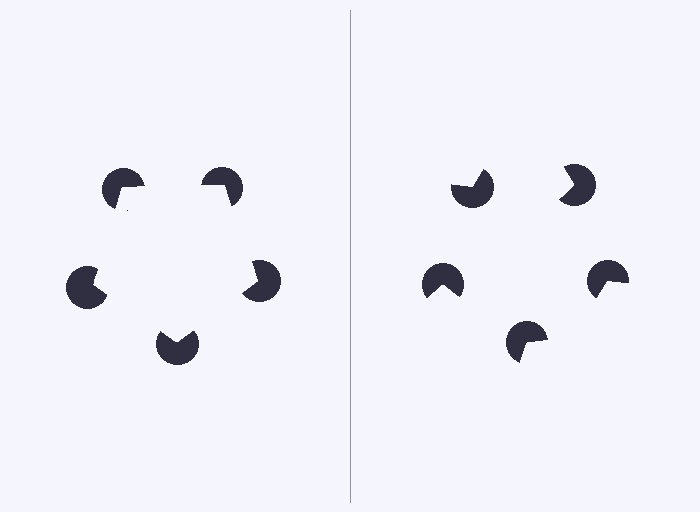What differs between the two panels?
The pac-man discs are positioned identically on both sides; only the wedge orientations differ. On the left they align to a pentagon; on the right they are misaligned.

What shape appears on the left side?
An illusory pentagon.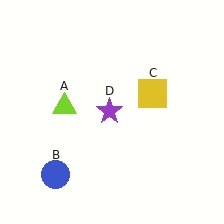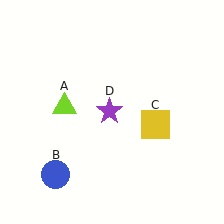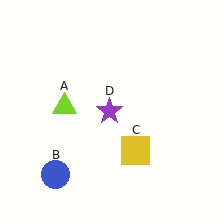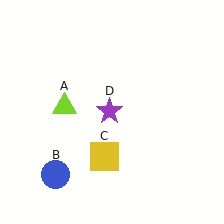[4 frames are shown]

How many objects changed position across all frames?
1 object changed position: yellow square (object C).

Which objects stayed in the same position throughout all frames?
Lime triangle (object A) and blue circle (object B) and purple star (object D) remained stationary.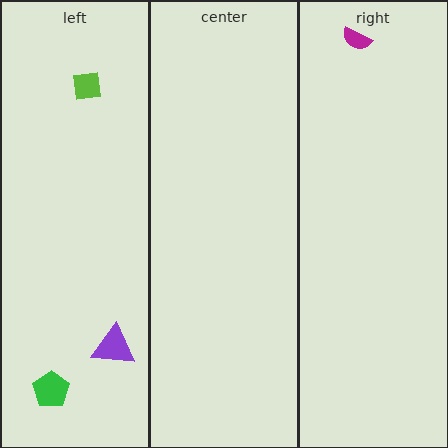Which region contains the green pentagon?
The left region.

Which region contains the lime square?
The left region.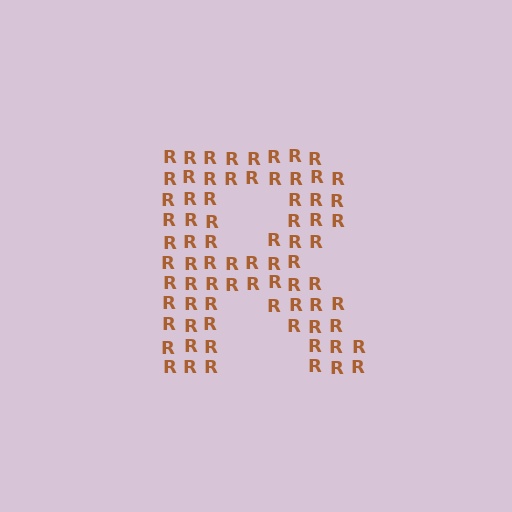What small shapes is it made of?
It is made of small letter R's.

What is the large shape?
The large shape is the letter R.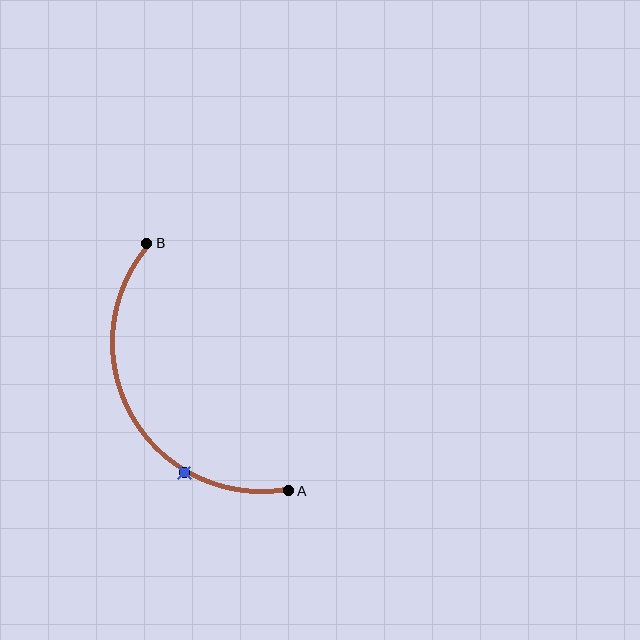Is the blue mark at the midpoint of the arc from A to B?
No. The blue mark lies on the arc but is closer to endpoint A. The arc midpoint would be at the point on the curve equidistant along the arc from both A and B.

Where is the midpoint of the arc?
The arc midpoint is the point on the curve farthest from the straight line joining A and B. It sits to the left of that line.